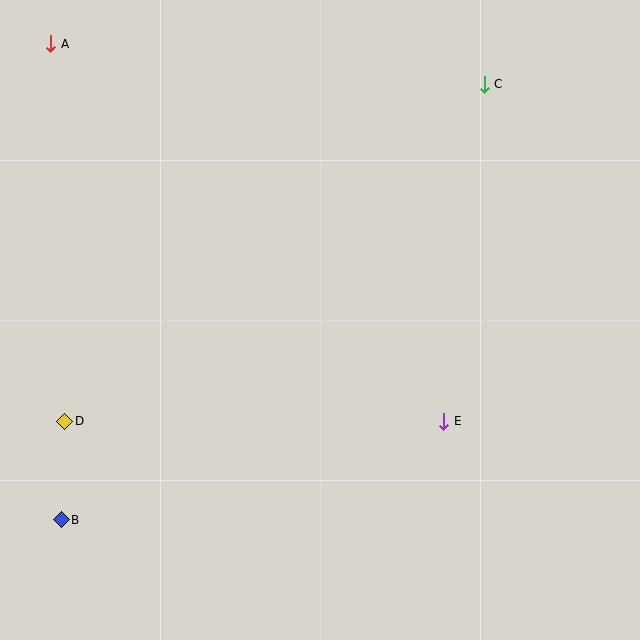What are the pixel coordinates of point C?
Point C is at (484, 84).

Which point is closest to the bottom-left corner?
Point B is closest to the bottom-left corner.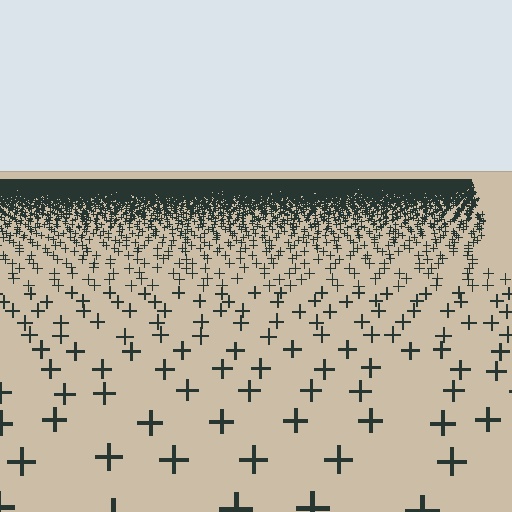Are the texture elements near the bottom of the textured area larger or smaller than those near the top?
Larger. Near the bottom, elements are closer to the viewer and appear at a bigger on-screen size.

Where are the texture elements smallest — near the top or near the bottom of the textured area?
Near the top.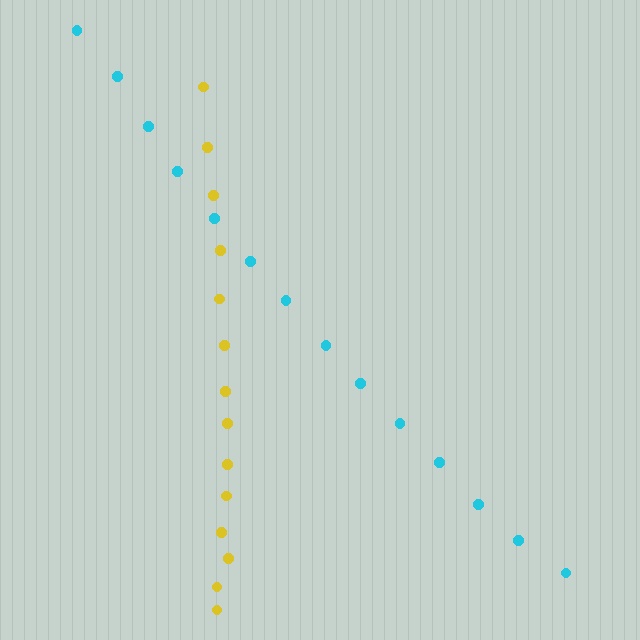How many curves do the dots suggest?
There are 2 distinct paths.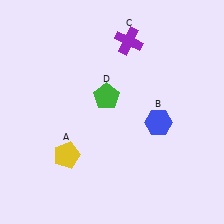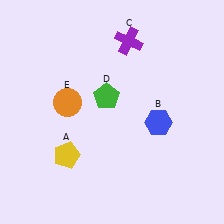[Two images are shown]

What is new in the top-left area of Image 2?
An orange circle (E) was added in the top-left area of Image 2.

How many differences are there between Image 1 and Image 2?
There is 1 difference between the two images.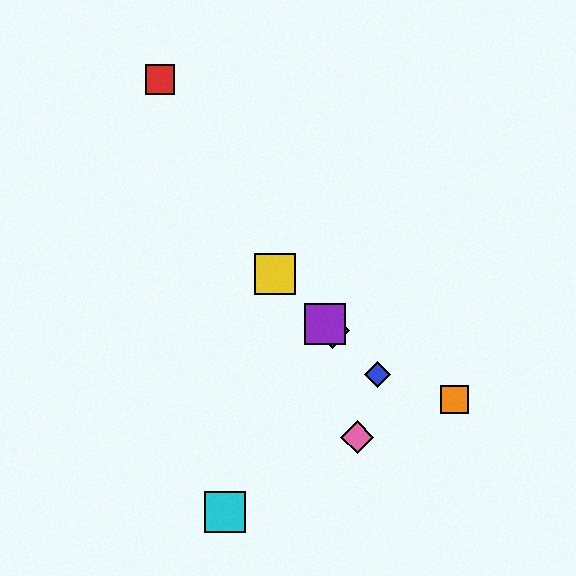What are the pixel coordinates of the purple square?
The purple square is at (325, 324).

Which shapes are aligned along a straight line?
The blue diamond, the green diamond, the yellow square, the purple square are aligned along a straight line.